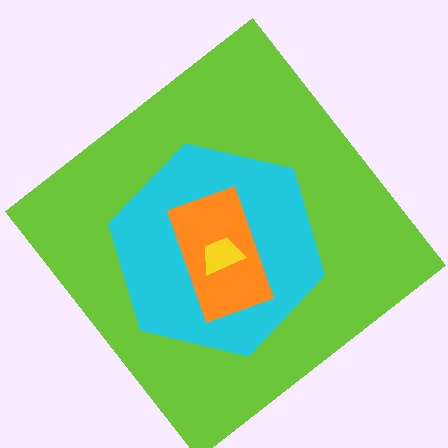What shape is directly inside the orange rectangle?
The yellow trapezoid.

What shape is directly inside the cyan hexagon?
The orange rectangle.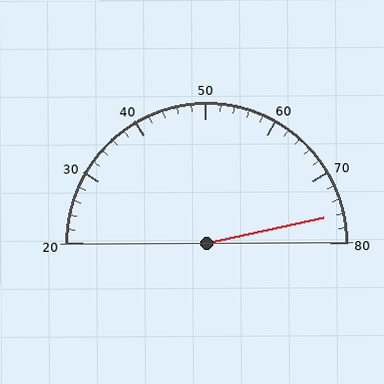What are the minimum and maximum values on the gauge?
The gauge ranges from 20 to 80.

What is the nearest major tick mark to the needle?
The nearest major tick mark is 80.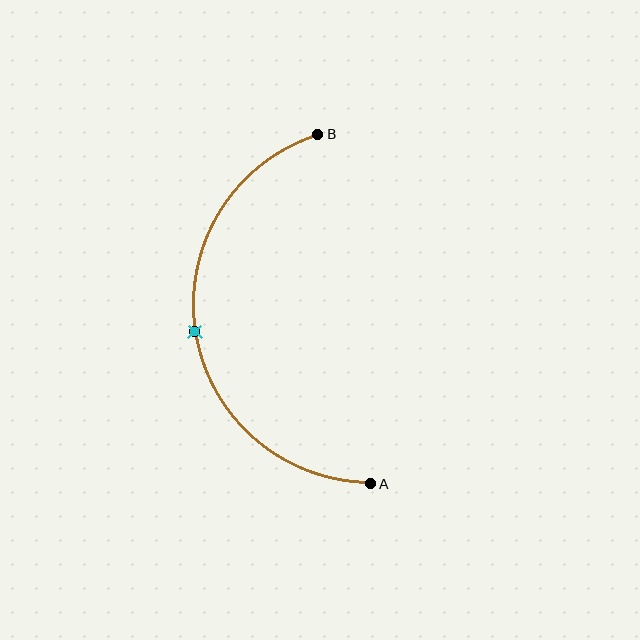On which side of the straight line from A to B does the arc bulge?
The arc bulges to the left of the straight line connecting A and B.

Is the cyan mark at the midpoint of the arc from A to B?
Yes. The cyan mark lies on the arc at equal arc-length from both A and B — it is the arc midpoint.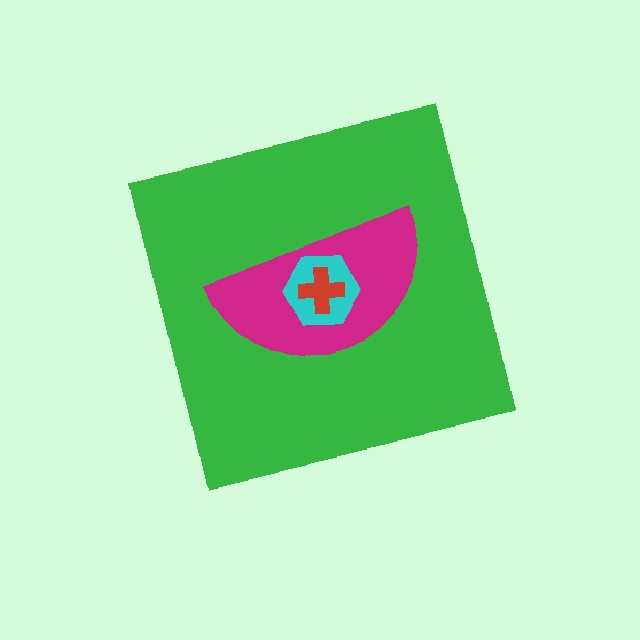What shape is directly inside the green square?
The magenta semicircle.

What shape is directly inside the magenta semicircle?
The cyan hexagon.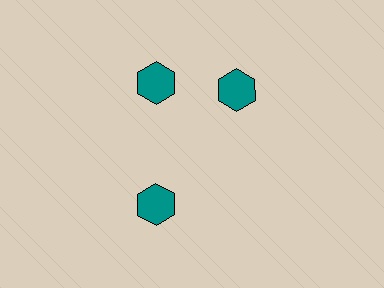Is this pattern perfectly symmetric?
No. The 3 teal hexagons are arranged in a ring, but one element near the 3 o'clock position is rotated out of alignment along the ring, breaking the 3-fold rotational symmetry.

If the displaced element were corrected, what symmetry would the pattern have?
It would have 3-fold rotational symmetry — the pattern would map onto itself every 120 degrees.